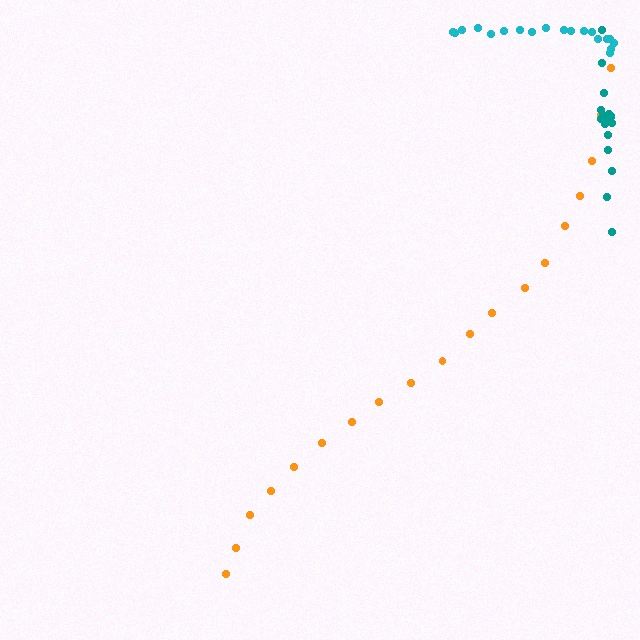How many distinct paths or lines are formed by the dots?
There are 3 distinct paths.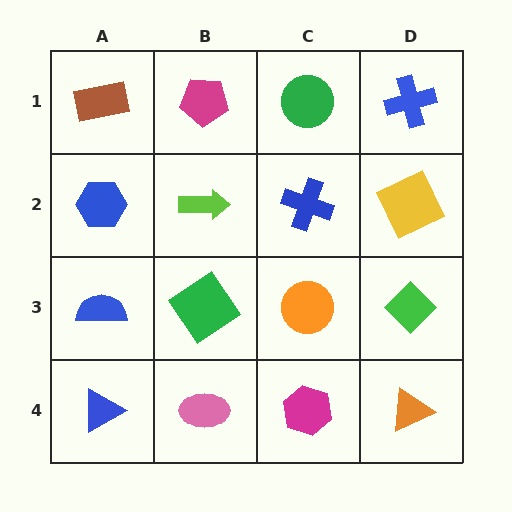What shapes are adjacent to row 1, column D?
A yellow square (row 2, column D), a green circle (row 1, column C).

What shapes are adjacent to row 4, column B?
A green diamond (row 3, column B), a blue triangle (row 4, column A), a magenta hexagon (row 4, column C).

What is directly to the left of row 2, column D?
A blue cross.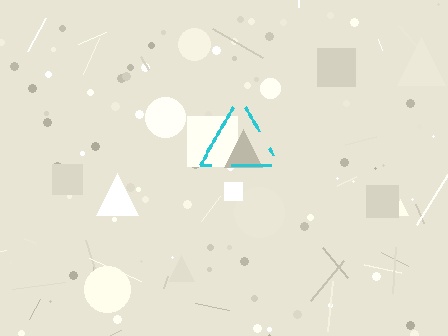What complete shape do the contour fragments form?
The contour fragments form a triangle.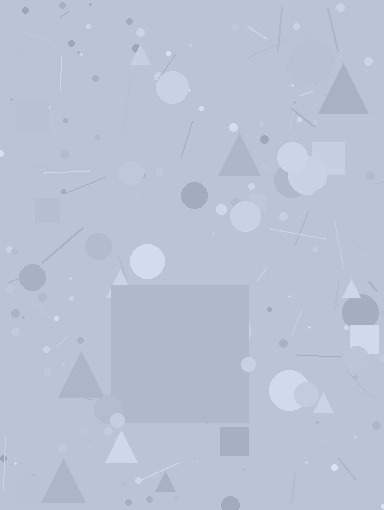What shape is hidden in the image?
A square is hidden in the image.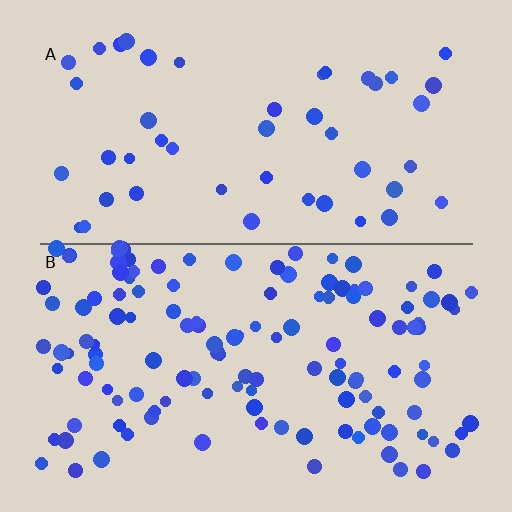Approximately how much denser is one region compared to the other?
Approximately 2.7× — region B over region A.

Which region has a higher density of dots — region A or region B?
B (the bottom).